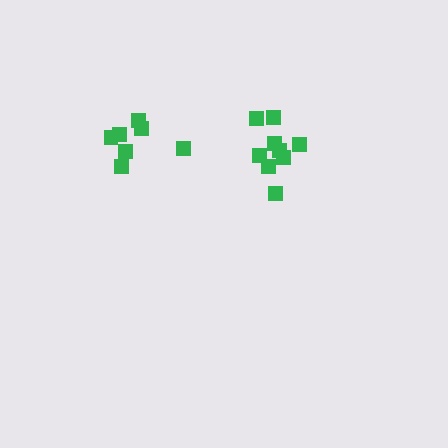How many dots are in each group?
Group 1: 7 dots, Group 2: 9 dots (16 total).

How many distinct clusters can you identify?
There are 2 distinct clusters.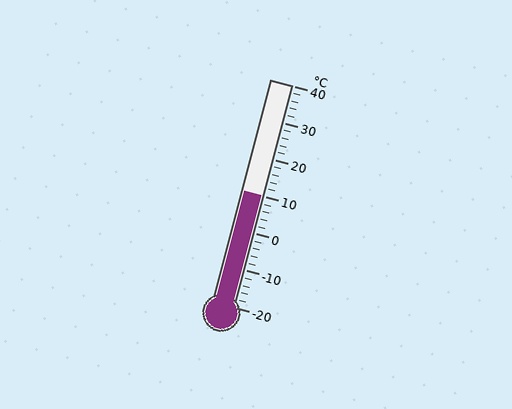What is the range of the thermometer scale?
The thermometer scale ranges from -20°C to 40°C.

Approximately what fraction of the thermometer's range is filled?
The thermometer is filled to approximately 50% of its range.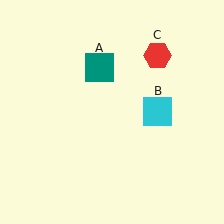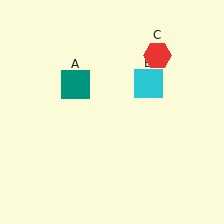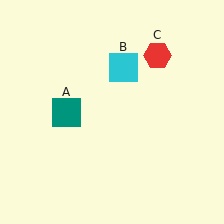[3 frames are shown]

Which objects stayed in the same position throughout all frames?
Red hexagon (object C) remained stationary.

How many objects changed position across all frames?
2 objects changed position: teal square (object A), cyan square (object B).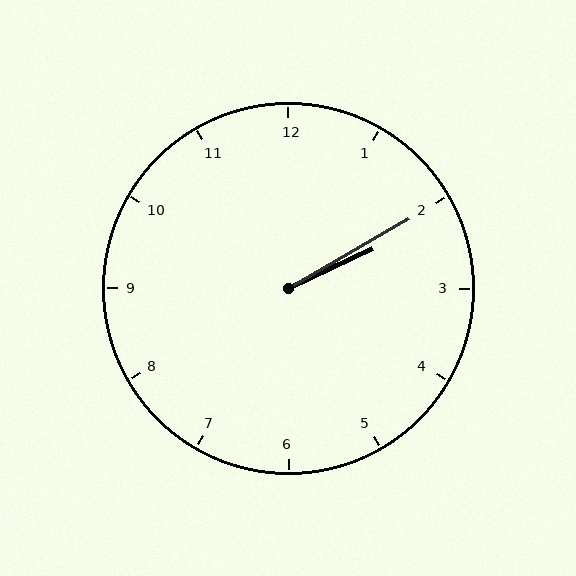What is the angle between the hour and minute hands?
Approximately 5 degrees.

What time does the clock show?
2:10.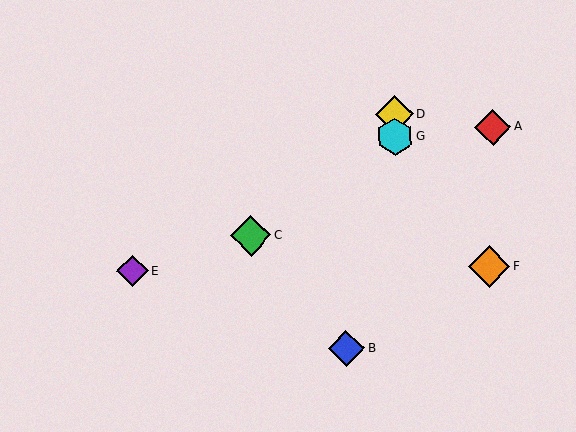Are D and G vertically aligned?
Yes, both are at x≈394.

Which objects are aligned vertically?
Objects D, G are aligned vertically.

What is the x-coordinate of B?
Object B is at x≈346.